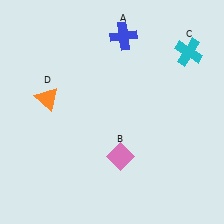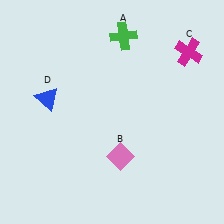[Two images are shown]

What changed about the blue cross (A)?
In Image 1, A is blue. In Image 2, it changed to green.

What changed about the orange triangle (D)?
In Image 1, D is orange. In Image 2, it changed to blue.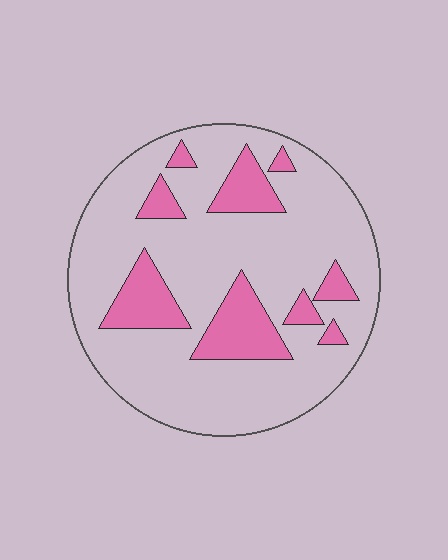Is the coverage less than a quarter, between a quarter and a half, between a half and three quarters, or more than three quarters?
Less than a quarter.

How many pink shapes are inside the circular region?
9.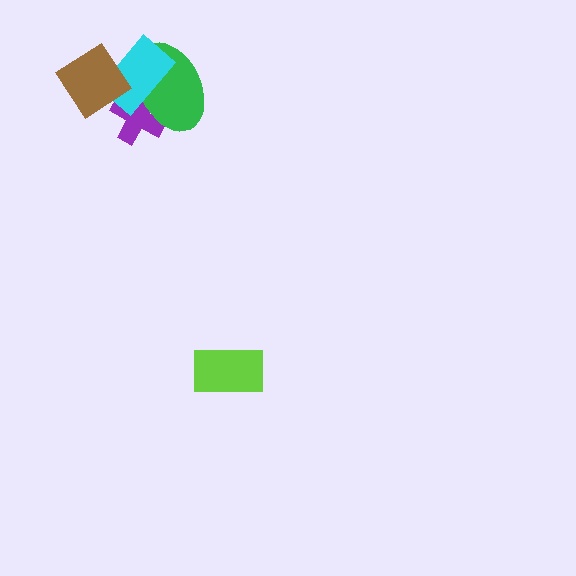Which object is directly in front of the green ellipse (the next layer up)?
The cyan rectangle is directly in front of the green ellipse.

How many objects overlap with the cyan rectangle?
3 objects overlap with the cyan rectangle.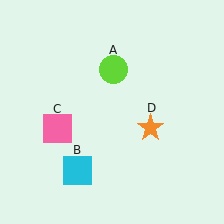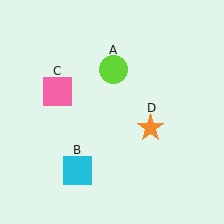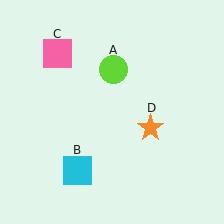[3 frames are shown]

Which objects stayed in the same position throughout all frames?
Lime circle (object A) and cyan square (object B) and orange star (object D) remained stationary.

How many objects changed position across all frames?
1 object changed position: pink square (object C).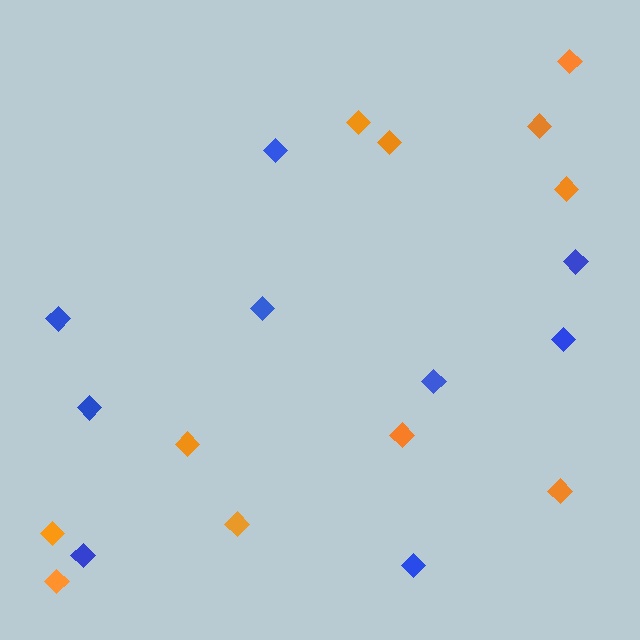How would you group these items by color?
There are 2 groups: one group of orange diamonds (11) and one group of blue diamonds (9).